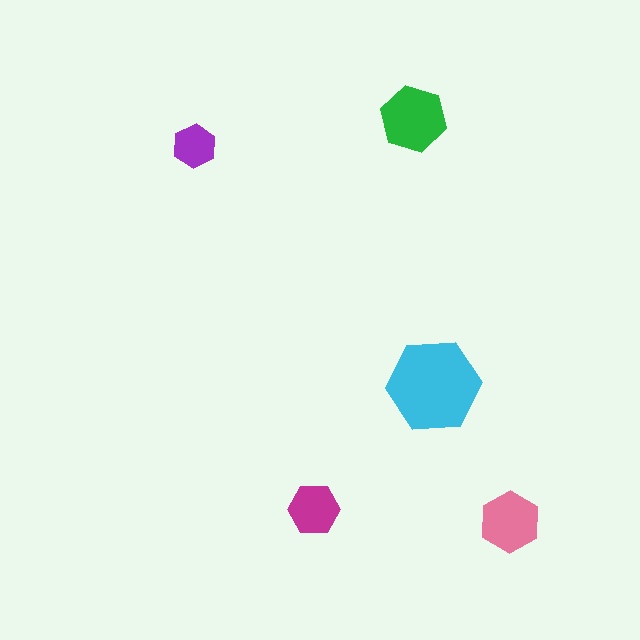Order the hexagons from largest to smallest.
the cyan one, the green one, the pink one, the magenta one, the purple one.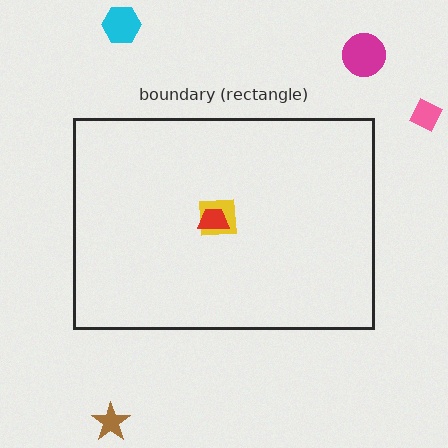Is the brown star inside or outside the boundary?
Outside.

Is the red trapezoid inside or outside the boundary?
Inside.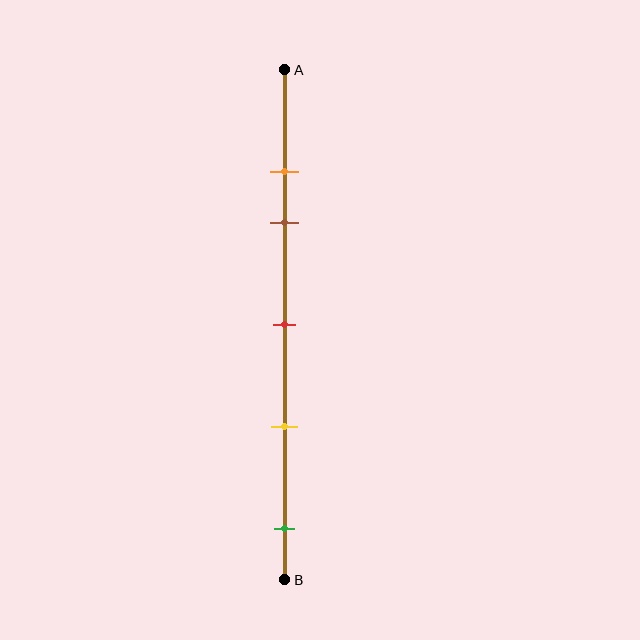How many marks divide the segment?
There are 5 marks dividing the segment.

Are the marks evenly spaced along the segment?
No, the marks are not evenly spaced.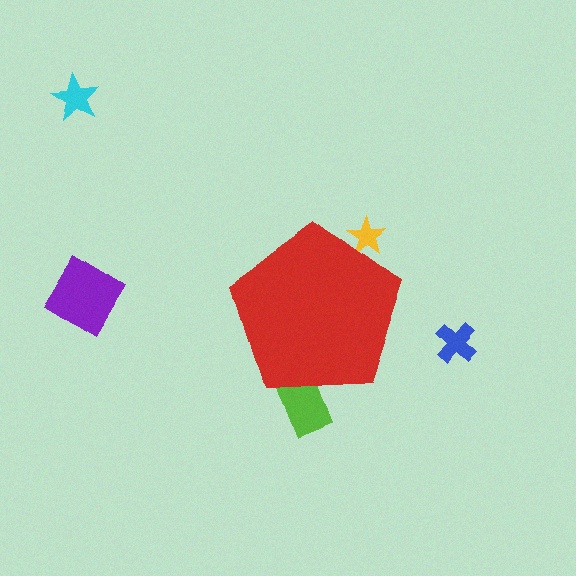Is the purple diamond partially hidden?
No, the purple diamond is fully visible.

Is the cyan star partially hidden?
No, the cyan star is fully visible.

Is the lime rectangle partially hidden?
Yes, the lime rectangle is partially hidden behind the red pentagon.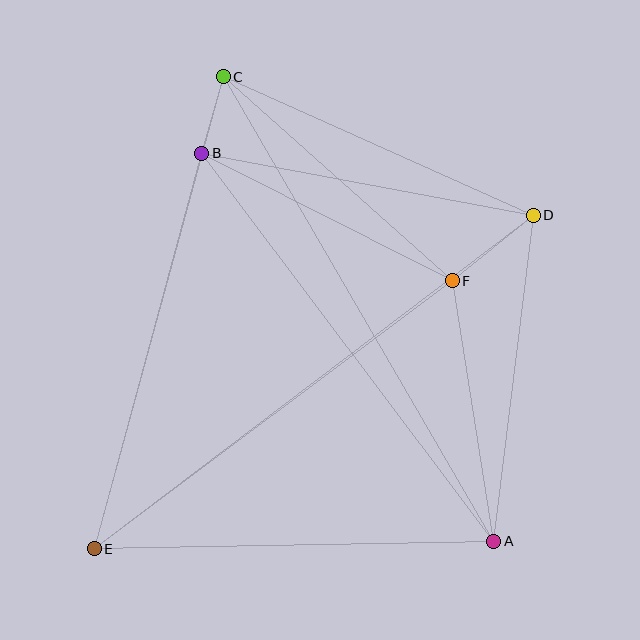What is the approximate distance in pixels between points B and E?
The distance between B and E is approximately 410 pixels.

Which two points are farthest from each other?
Points D and E are farthest from each other.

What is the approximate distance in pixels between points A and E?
The distance between A and E is approximately 399 pixels.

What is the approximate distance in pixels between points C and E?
The distance between C and E is approximately 489 pixels.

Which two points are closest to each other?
Points B and C are closest to each other.